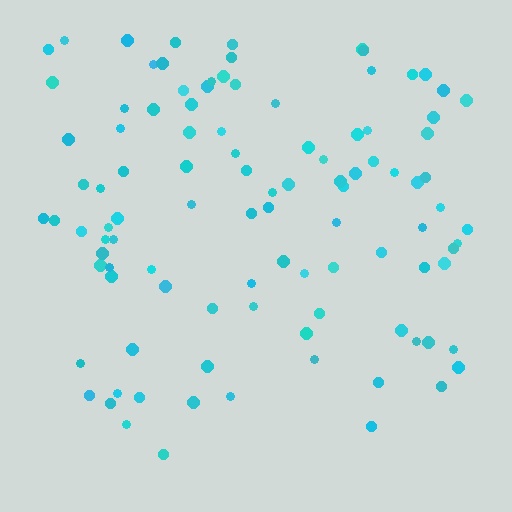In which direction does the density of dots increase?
From bottom to top, with the top side densest.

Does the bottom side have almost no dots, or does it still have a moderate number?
Still a moderate number, just noticeably fewer than the top.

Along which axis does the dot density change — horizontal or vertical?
Vertical.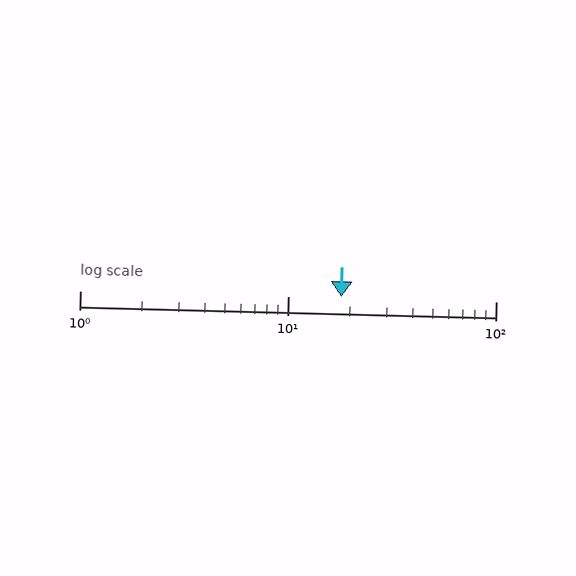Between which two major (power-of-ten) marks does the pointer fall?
The pointer is between 10 and 100.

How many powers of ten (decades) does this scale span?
The scale spans 2 decades, from 1 to 100.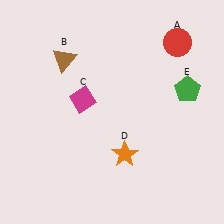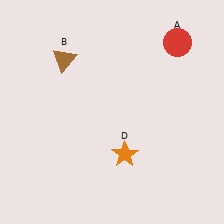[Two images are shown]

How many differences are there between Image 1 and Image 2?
There are 2 differences between the two images.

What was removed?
The green pentagon (E), the magenta diamond (C) were removed in Image 2.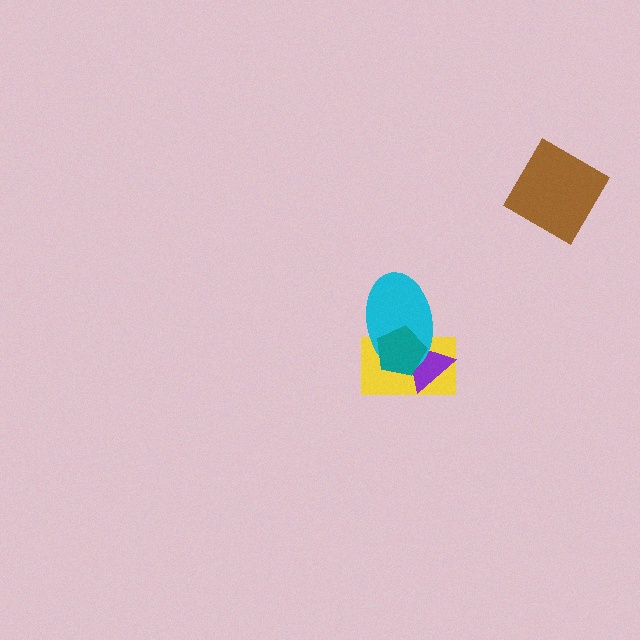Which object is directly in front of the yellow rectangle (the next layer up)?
The purple triangle is directly in front of the yellow rectangle.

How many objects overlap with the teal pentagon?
3 objects overlap with the teal pentagon.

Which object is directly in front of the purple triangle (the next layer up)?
The cyan ellipse is directly in front of the purple triangle.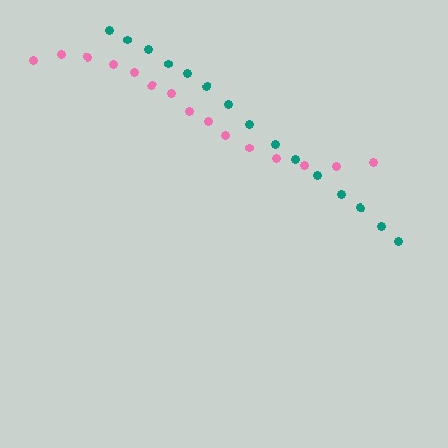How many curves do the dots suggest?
There are 2 distinct paths.